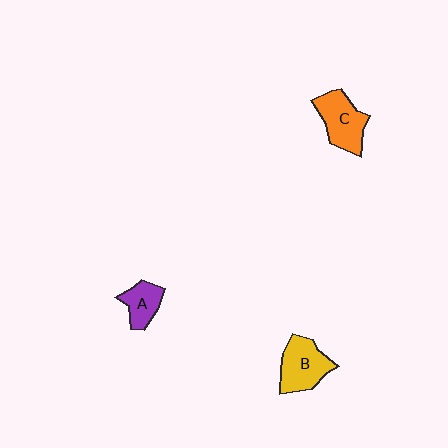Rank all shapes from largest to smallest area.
From largest to smallest: B (yellow), C (orange), A (purple).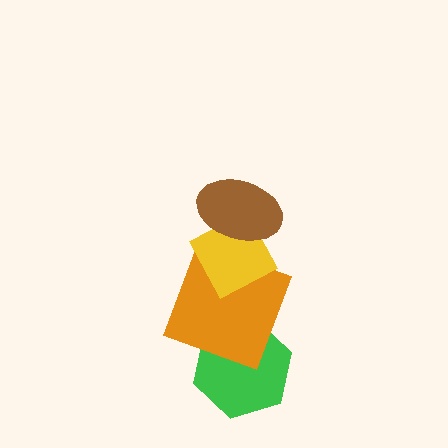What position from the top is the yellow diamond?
The yellow diamond is 2nd from the top.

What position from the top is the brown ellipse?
The brown ellipse is 1st from the top.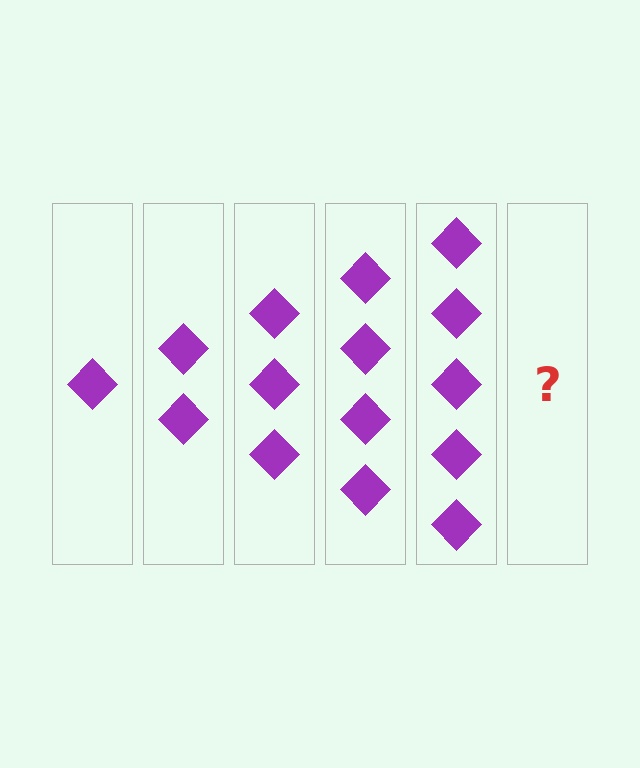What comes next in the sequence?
The next element should be 6 diamonds.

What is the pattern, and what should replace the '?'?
The pattern is that each step adds one more diamond. The '?' should be 6 diamonds.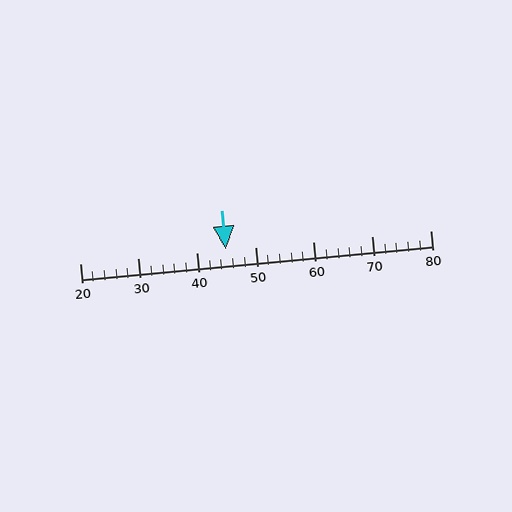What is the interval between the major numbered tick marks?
The major tick marks are spaced 10 units apart.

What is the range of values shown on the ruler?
The ruler shows values from 20 to 80.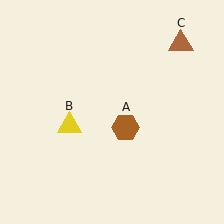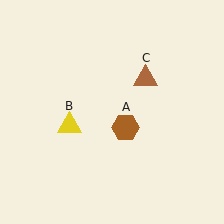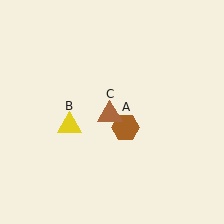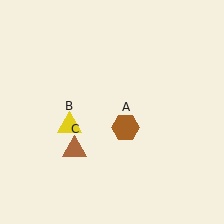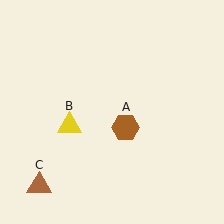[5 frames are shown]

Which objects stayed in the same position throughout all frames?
Brown hexagon (object A) and yellow triangle (object B) remained stationary.